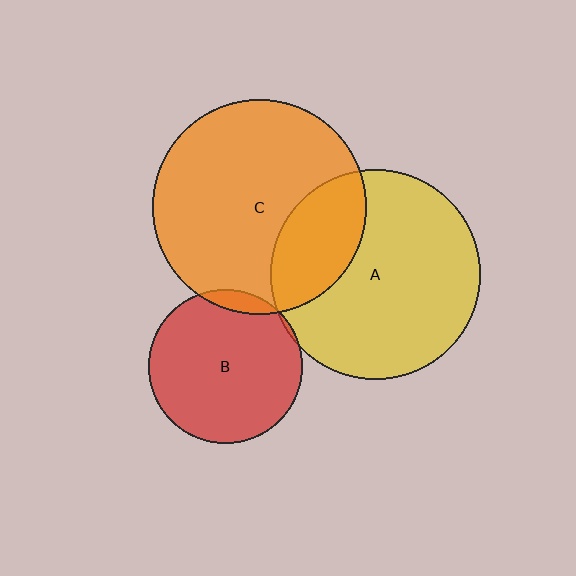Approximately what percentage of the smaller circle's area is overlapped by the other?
Approximately 25%.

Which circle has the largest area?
Circle C (orange).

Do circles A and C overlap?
Yes.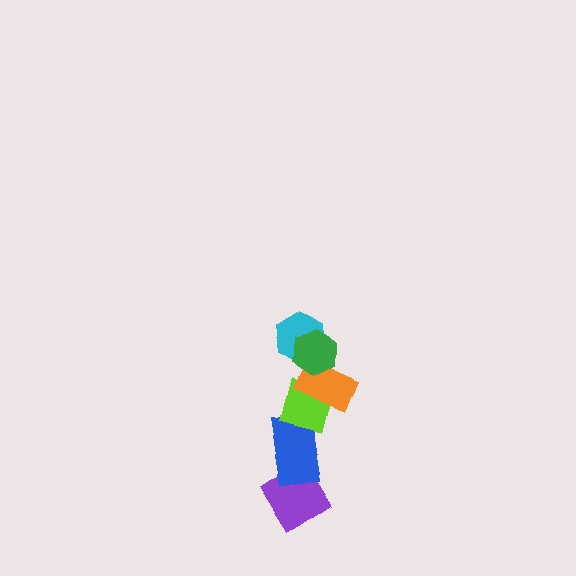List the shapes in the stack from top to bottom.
From top to bottom: the green hexagon, the cyan hexagon, the orange rectangle, the lime square, the blue rectangle, the purple diamond.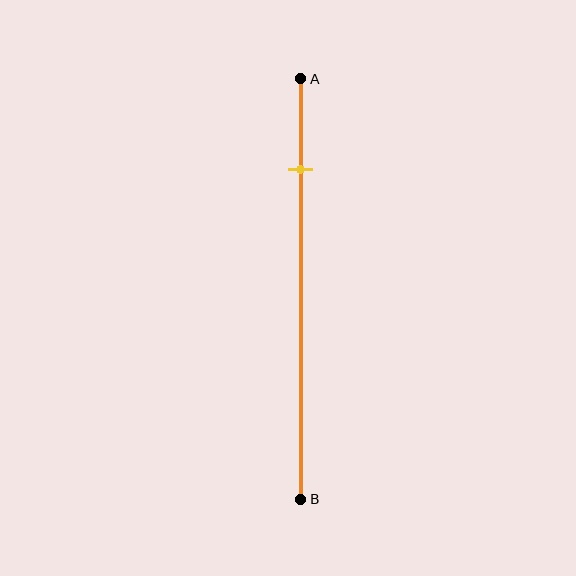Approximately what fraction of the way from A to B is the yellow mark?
The yellow mark is approximately 20% of the way from A to B.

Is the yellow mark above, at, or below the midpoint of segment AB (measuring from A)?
The yellow mark is above the midpoint of segment AB.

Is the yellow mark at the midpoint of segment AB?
No, the mark is at about 20% from A, not at the 50% midpoint.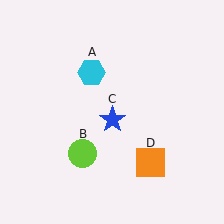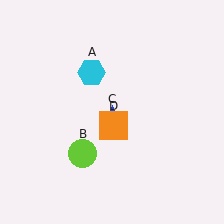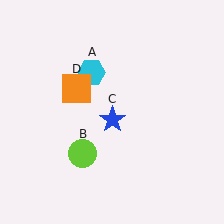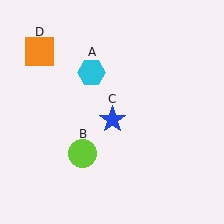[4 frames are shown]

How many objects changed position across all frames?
1 object changed position: orange square (object D).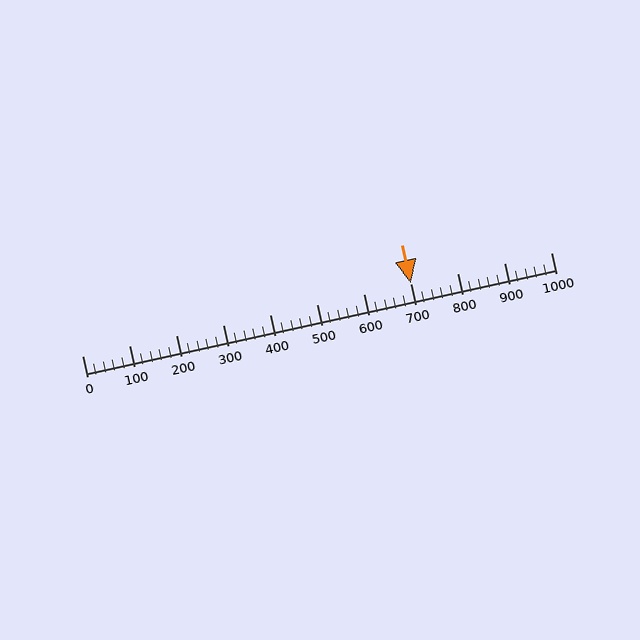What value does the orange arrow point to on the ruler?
The orange arrow points to approximately 700.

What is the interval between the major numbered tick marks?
The major tick marks are spaced 100 units apart.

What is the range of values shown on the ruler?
The ruler shows values from 0 to 1000.